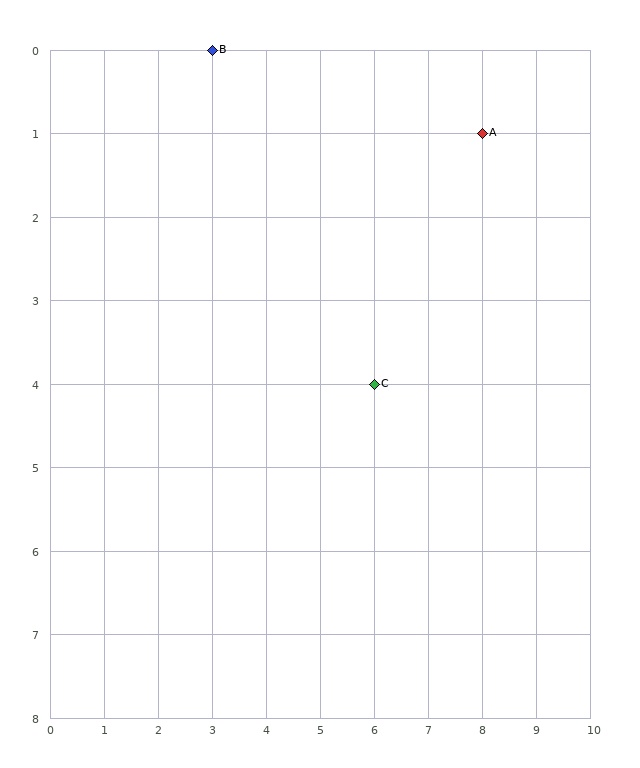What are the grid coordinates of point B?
Point B is at grid coordinates (3, 0).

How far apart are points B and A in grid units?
Points B and A are 5 columns and 1 row apart (about 5.1 grid units diagonally).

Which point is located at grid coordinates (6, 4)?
Point C is at (6, 4).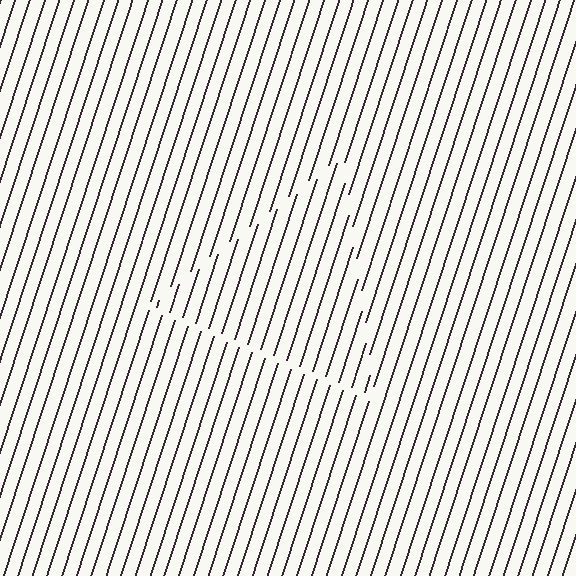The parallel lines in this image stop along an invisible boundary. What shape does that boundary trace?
An illusory triangle. The interior of the shape contains the same grating, shifted by half a period — the contour is defined by the phase discontinuity where line-ends from the inner and outer gratings abut.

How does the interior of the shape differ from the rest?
The interior of the shape contains the same grating, shifted by half a period — the contour is defined by the phase discontinuity where line-ends from the inner and outer gratings abut.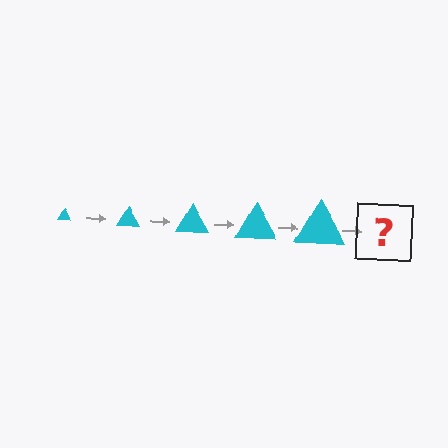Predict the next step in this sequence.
The next step is a cyan triangle, larger than the previous one.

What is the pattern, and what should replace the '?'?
The pattern is that the triangle gets progressively larger each step. The '?' should be a cyan triangle, larger than the previous one.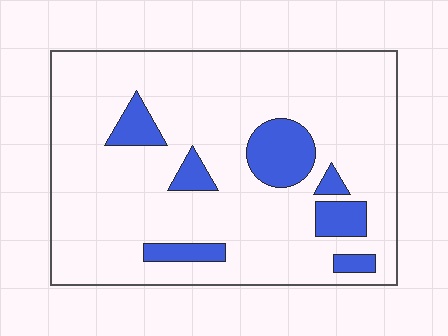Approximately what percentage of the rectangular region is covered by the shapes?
Approximately 15%.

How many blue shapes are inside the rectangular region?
7.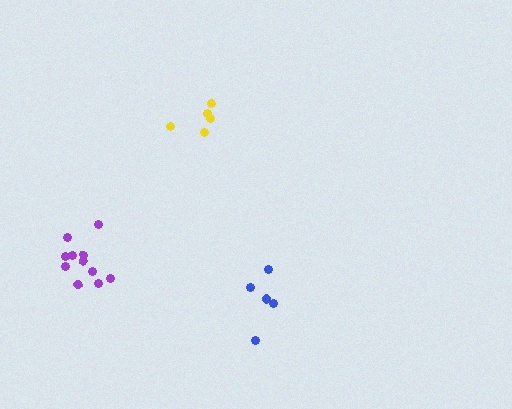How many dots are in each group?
Group 1: 5 dots, Group 2: 5 dots, Group 3: 11 dots (21 total).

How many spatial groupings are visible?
There are 3 spatial groupings.